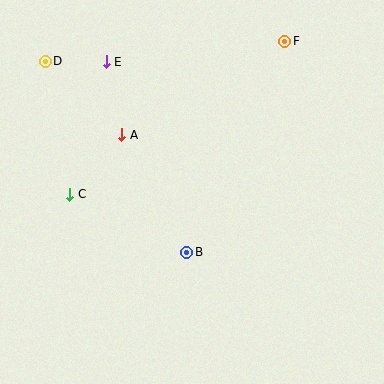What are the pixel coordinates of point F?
Point F is at (285, 41).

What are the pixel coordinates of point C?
Point C is at (70, 194).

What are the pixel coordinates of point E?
Point E is at (106, 62).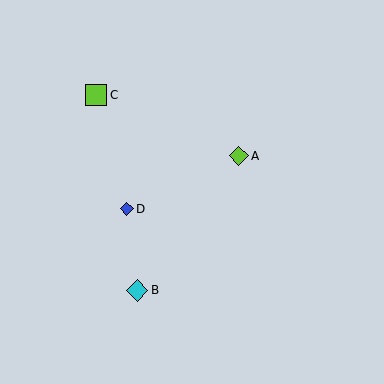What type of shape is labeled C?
Shape C is a lime square.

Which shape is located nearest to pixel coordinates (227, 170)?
The lime diamond (labeled A) at (239, 156) is nearest to that location.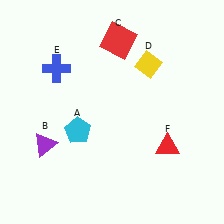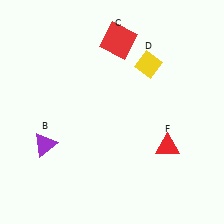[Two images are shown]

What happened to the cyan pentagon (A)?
The cyan pentagon (A) was removed in Image 2. It was in the bottom-left area of Image 1.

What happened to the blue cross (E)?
The blue cross (E) was removed in Image 2. It was in the top-left area of Image 1.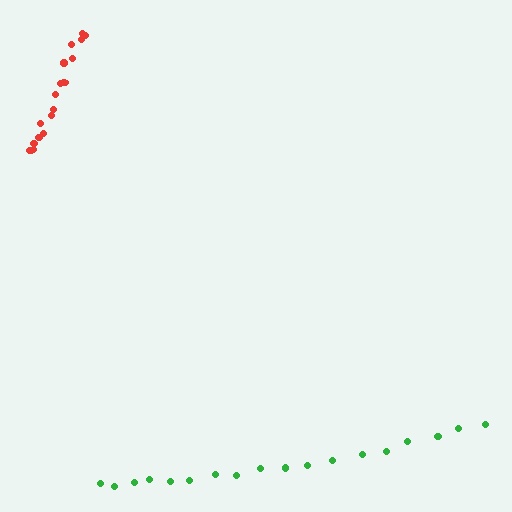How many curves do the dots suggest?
There are 2 distinct paths.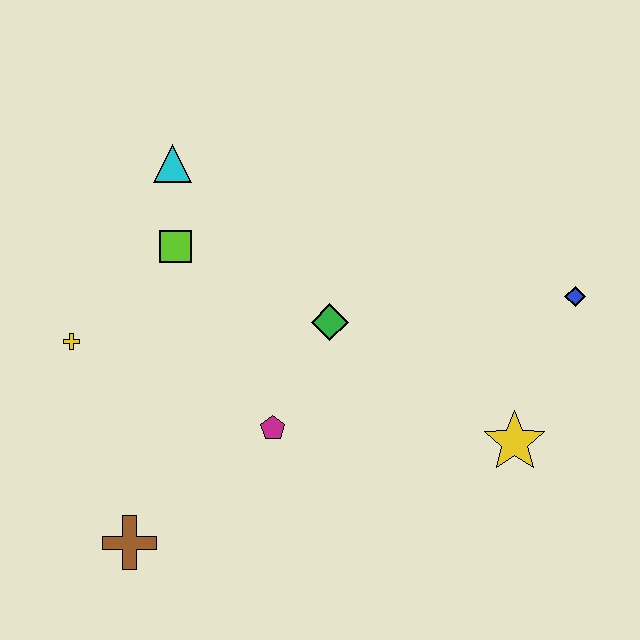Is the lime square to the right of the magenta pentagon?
No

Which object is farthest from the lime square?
The blue diamond is farthest from the lime square.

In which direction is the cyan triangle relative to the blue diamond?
The cyan triangle is to the left of the blue diamond.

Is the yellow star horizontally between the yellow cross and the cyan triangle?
No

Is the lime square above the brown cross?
Yes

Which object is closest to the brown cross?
The magenta pentagon is closest to the brown cross.